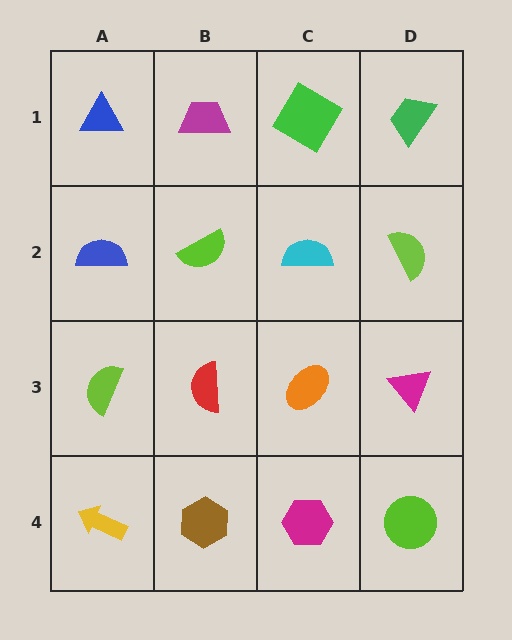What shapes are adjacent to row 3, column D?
A lime semicircle (row 2, column D), a lime circle (row 4, column D), an orange ellipse (row 3, column C).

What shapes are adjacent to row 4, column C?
An orange ellipse (row 3, column C), a brown hexagon (row 4, column B), a lime circle (row 4, column D).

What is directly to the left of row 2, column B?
A blue semicircle.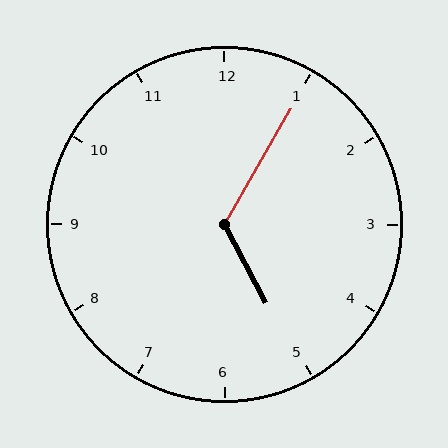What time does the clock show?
5:05.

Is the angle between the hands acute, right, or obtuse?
It is obtuse.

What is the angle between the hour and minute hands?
Approximately 122 degrees.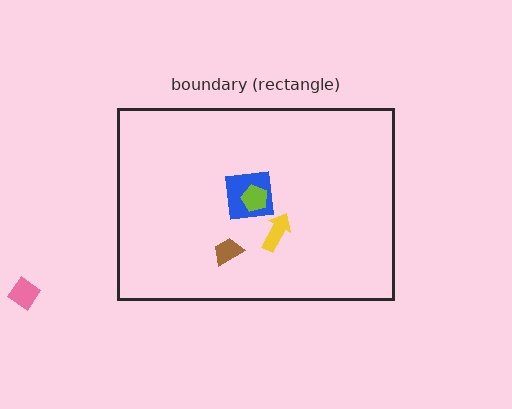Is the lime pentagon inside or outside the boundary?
Inside.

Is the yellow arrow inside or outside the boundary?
Inside.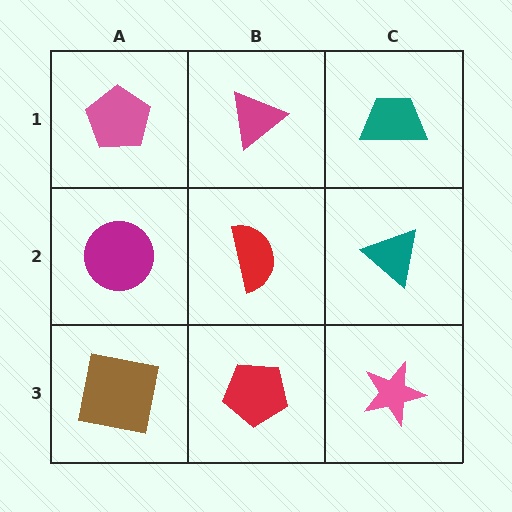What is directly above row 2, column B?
A magenta triangle.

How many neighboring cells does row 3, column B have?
3.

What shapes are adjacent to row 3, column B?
A red semicircle (row 2, column B), a brown square (row 3, column A), a pink star (row 3, column C).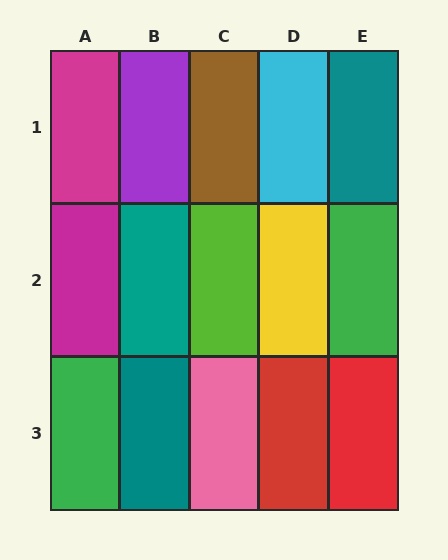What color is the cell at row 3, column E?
Red.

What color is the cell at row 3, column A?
Green.